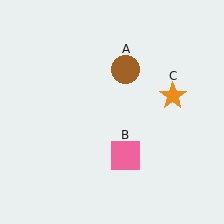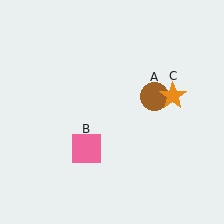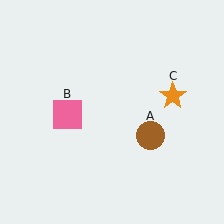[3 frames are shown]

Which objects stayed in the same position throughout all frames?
Orange star (object C) remained stationary.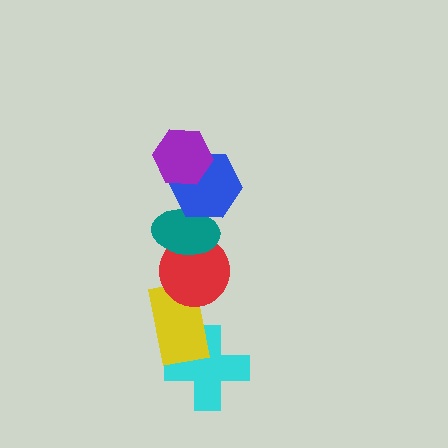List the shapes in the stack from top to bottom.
From top to bottom: the purple hexagon, the blue hexagon, the teal ellipse, the red circle, the yellow rectangle, the cyan cross.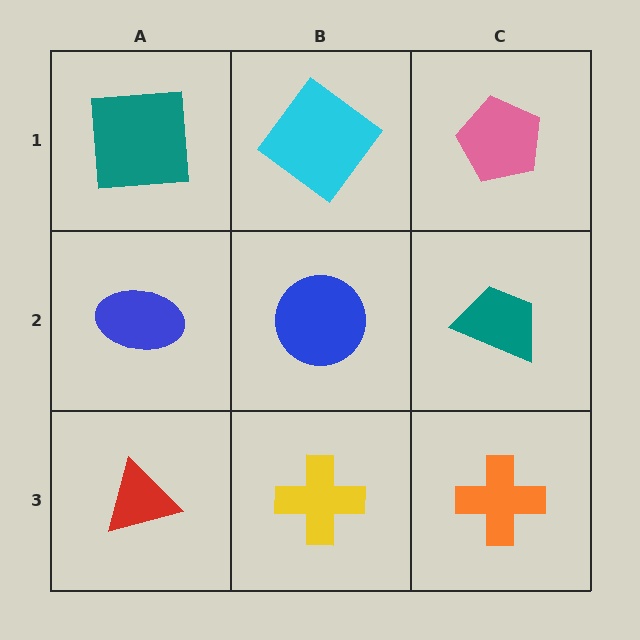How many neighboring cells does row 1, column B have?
3.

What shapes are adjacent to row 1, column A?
A blue ellipse (row 2, column A), a cyan diamond (row 1, column B).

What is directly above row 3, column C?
A teal trapezoid.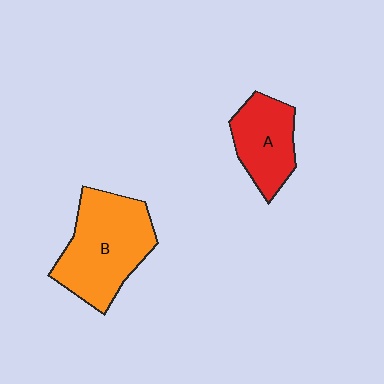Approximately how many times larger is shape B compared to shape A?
Approximately 1.6 times.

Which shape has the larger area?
Shape B (orange).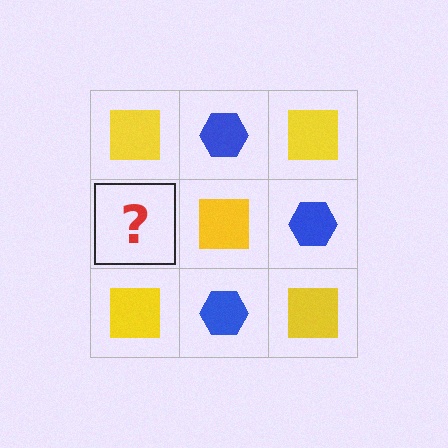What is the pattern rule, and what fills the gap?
The rule is that it alternates yellow square and blue hexagon in a checkerboard pattern. The gap should be filled with a blue hexagon.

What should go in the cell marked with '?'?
The missing cell should contain a blue hexagon.